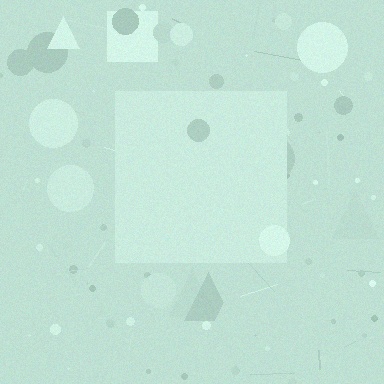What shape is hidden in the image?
A square is hidden in the image.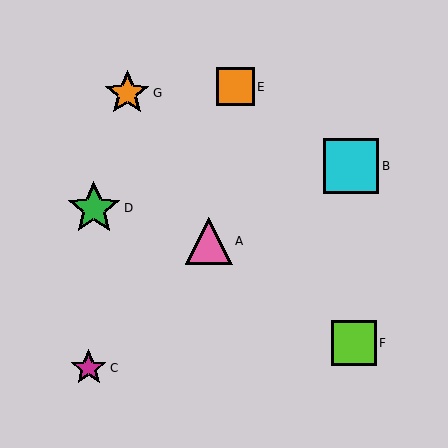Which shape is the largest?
The cyan square (labeled B) is the largest.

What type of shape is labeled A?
Shape A is a pink triangle.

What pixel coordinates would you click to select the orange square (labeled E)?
Click at (235, 87) to select the orange square E.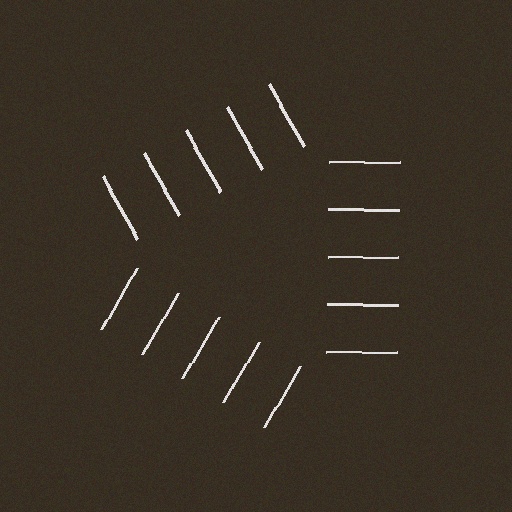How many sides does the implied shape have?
3 sides — the line-ends trace a triangle.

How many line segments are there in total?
15 — 5 along each of the 3 edges.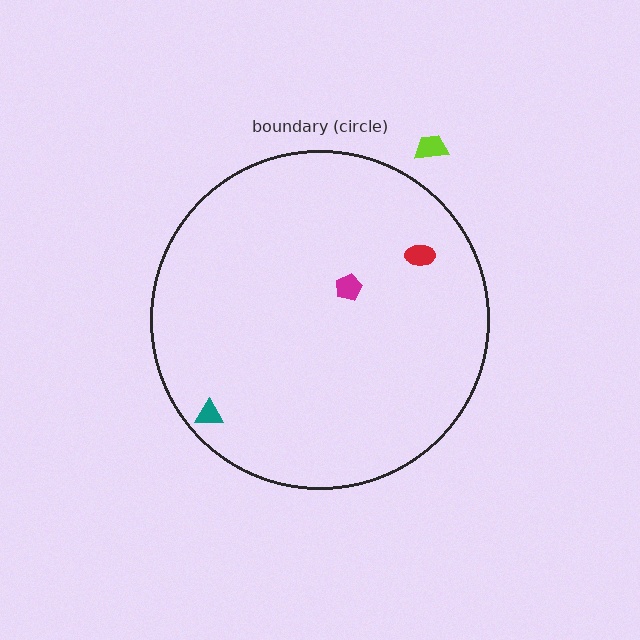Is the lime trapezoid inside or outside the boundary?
Outside.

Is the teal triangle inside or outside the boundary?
Inside.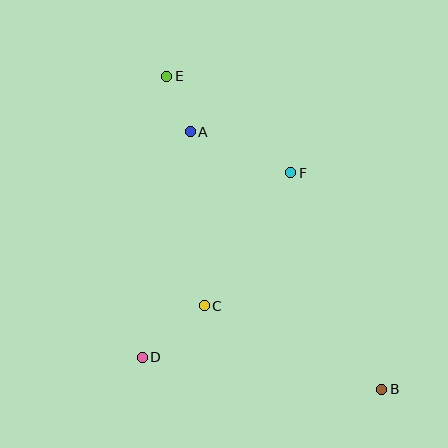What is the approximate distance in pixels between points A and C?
The distance between A and C is approximately 174 pixels.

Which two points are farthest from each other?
Points B and E are farthest from each other.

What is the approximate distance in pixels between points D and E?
The distance between D and E is approximately 282 pixels.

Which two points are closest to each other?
Points A and E are closest to each other.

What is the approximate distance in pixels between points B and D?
The distance between B and D is approximately 242 pixels.